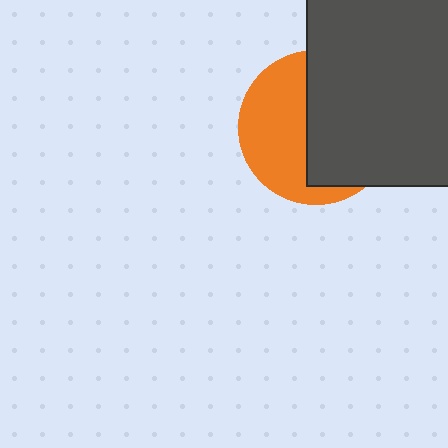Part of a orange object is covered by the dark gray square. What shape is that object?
It is a circle.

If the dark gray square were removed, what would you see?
You would see the complete orange circle.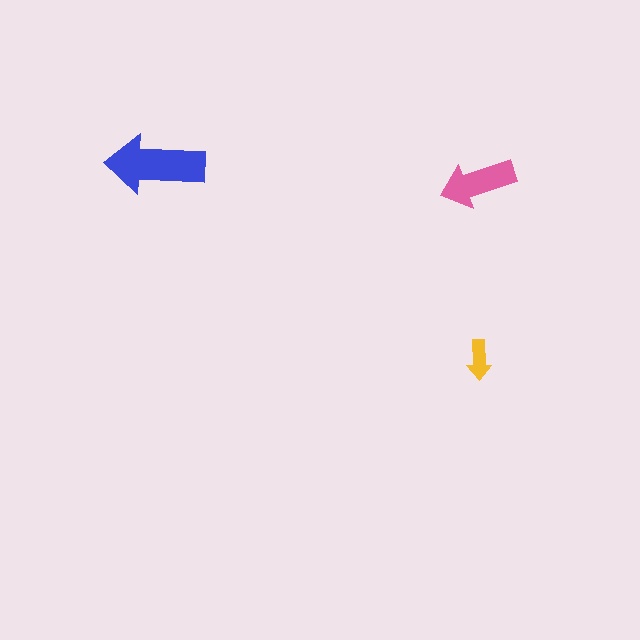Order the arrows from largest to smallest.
the blue one, the pink one, the yellow one.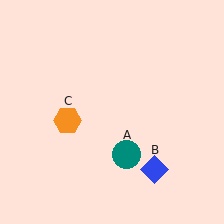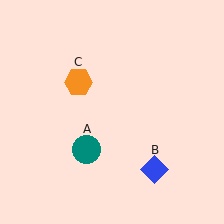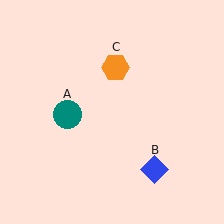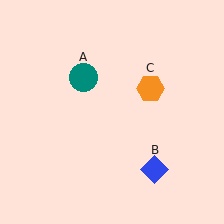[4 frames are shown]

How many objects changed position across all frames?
2 objects changed position: teal circle (object A), orange hexagon (object C).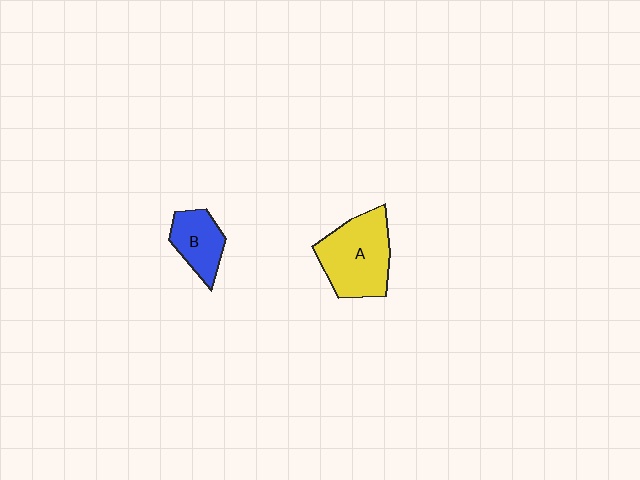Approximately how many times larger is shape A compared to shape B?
Approximately 1.8 times.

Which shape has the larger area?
Shape A (yellow).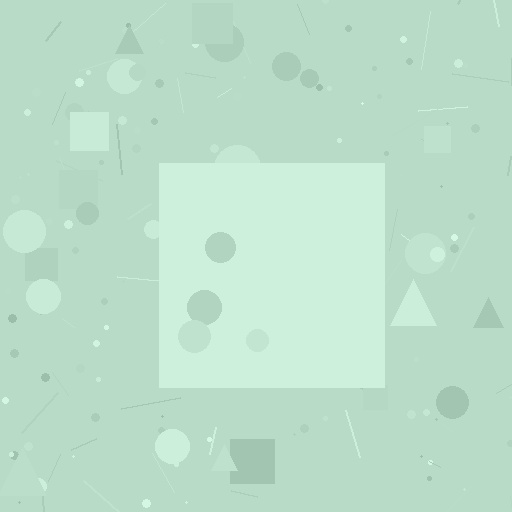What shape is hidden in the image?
A square is hidden in the image.